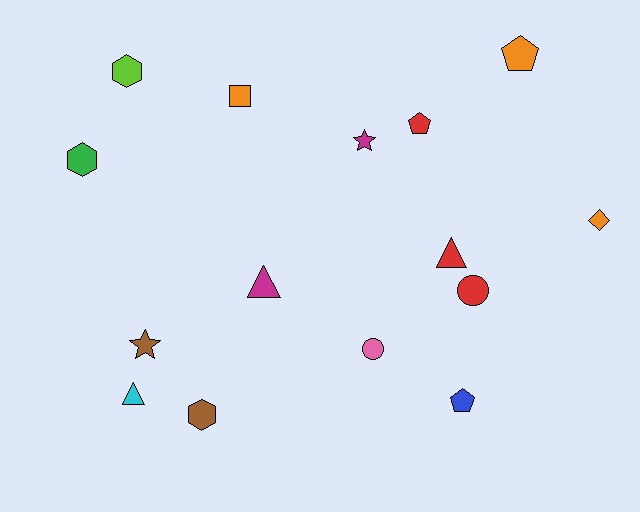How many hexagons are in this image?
There are 3 hexagons.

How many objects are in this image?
There are 15 objects.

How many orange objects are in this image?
There are 3 orange objects.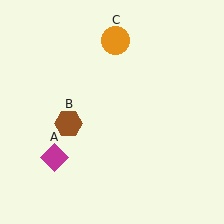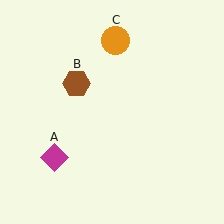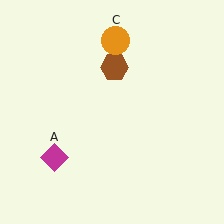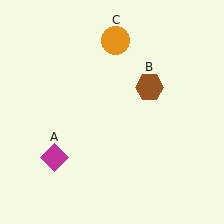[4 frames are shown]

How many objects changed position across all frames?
1 object changed position: brown hexagon (object B).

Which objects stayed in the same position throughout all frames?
Magenta diamond (object A) and orange circle (object C) remained stationary.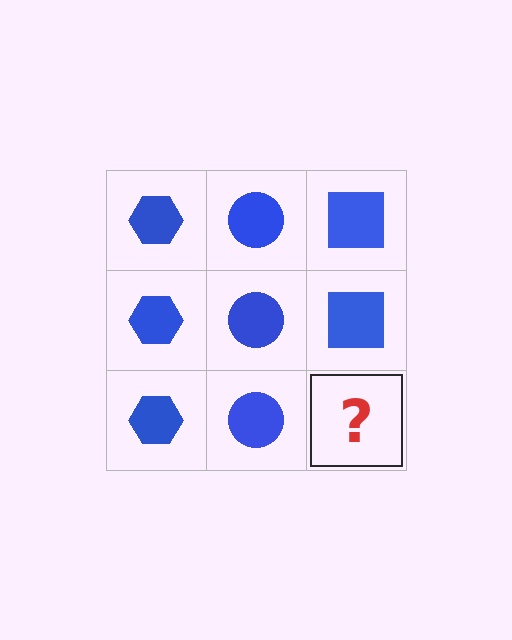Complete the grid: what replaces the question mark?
The question mark should be replaced with a blue square.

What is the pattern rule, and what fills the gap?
The rule is that each column has a consistent shape. The gap should be filled with a blue square.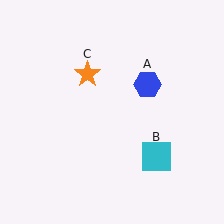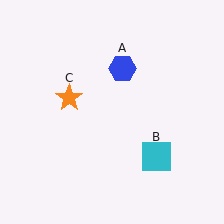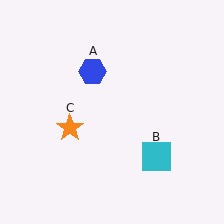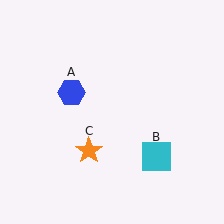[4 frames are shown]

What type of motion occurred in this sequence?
The blue hexagon (object A), orange star (object C) rotated counterclockwise around the center of the scene.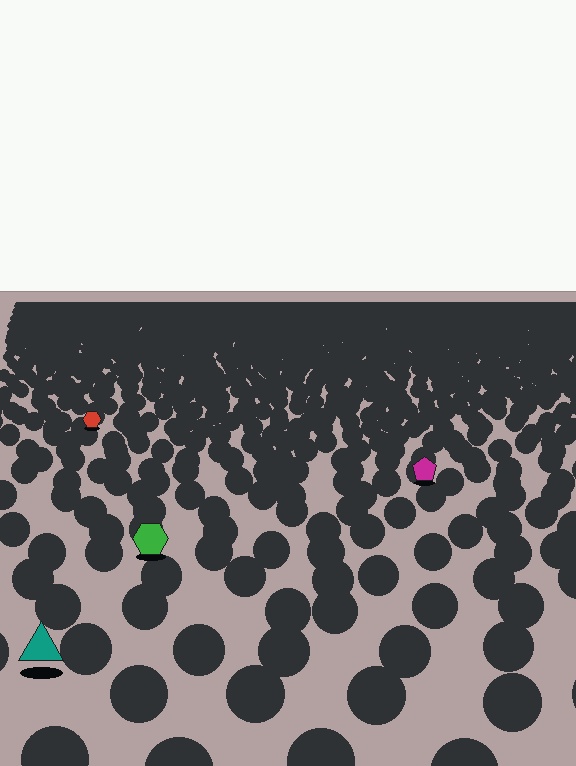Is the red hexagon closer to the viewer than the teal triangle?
No. The teal triangle is closer — you can tell from the texture gradient: the ground texture is coarser near it.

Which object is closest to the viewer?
The teal triangle is closest. The texture marks near it are larger and more spread out.